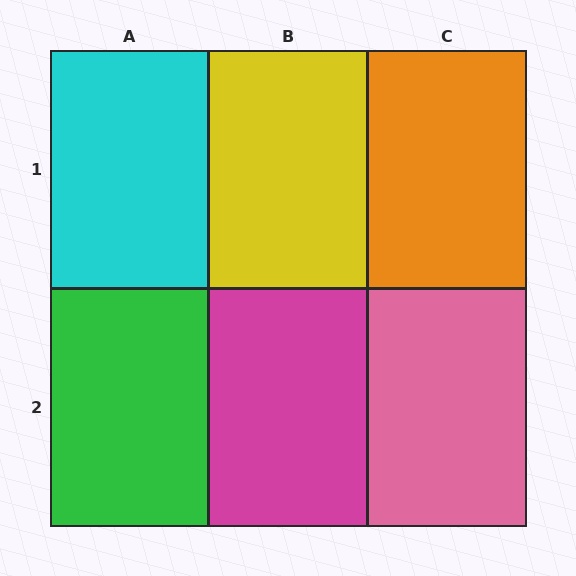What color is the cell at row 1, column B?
Yellow.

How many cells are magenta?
1 cell is magenta.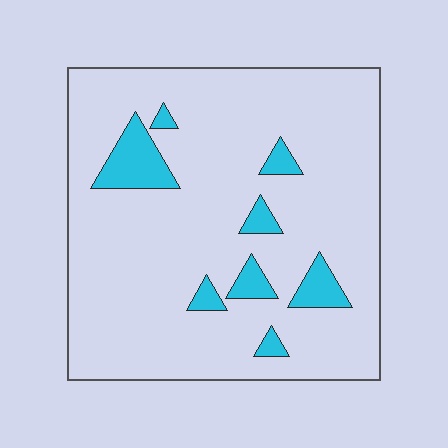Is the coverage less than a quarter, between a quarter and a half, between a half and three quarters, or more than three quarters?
Less than a quarter.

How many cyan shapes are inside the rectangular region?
8.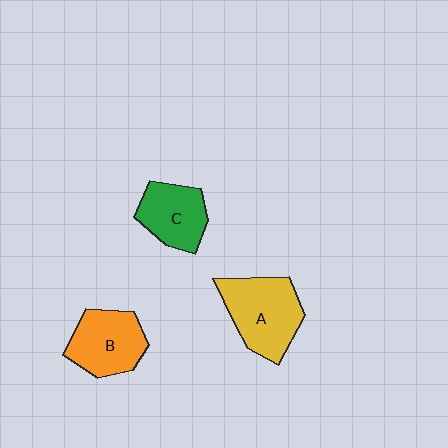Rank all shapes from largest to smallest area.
From largest to smallest: A (yellow), B (orange), C (green).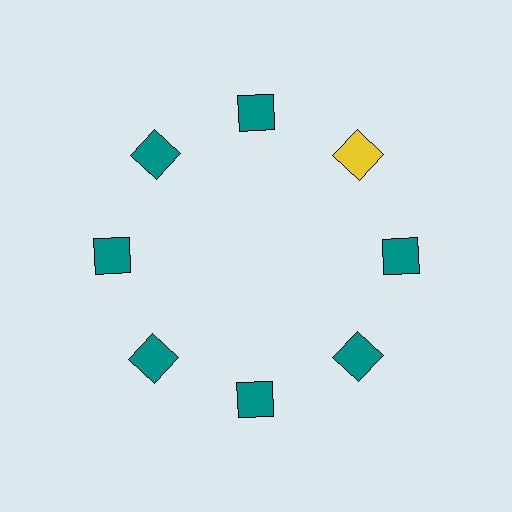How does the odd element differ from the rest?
It has a different color: yellow instead of teal.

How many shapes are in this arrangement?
There are 8 shapes arranged in a ring pattern.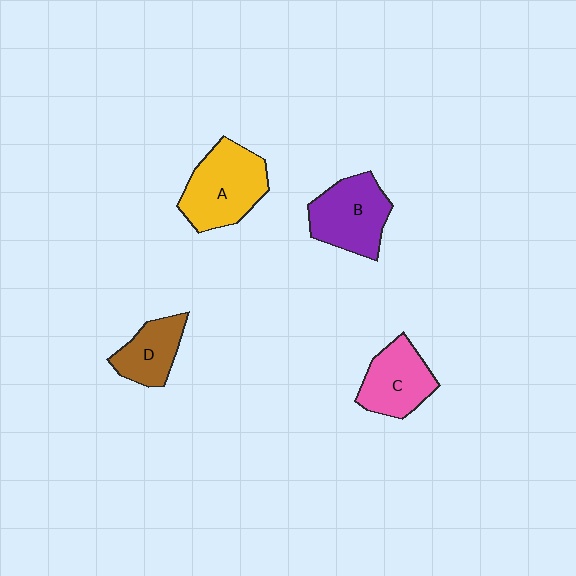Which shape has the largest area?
Shape A (yellow).